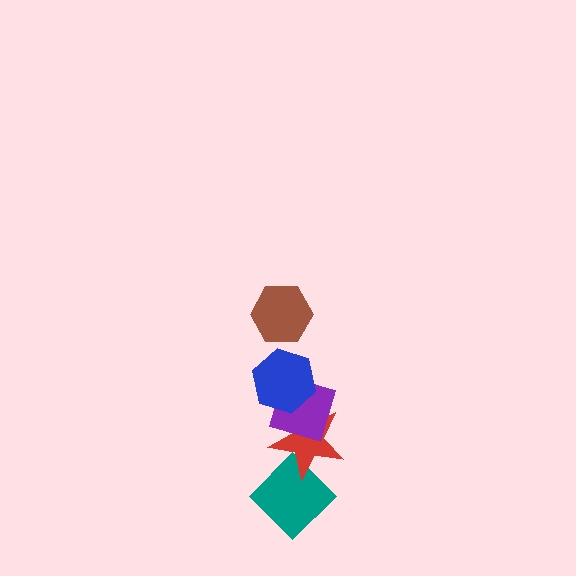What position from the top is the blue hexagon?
The blue hexagon is 2nd from the top.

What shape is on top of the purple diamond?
The blue hexagon is on top of the purple diamond.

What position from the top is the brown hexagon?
The brown hexagon is 1st from the top.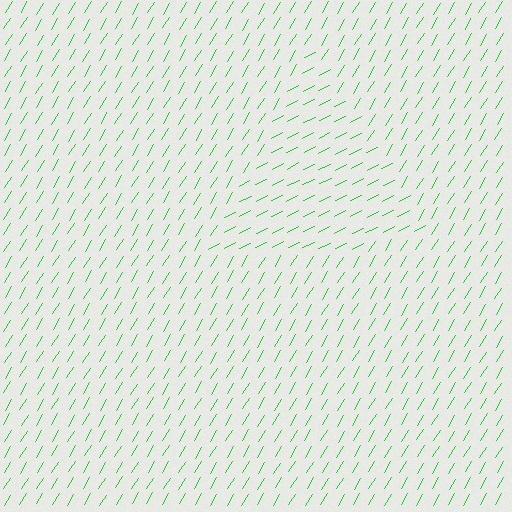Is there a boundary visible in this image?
Yes, there is a texture boundary formed by a change in line orientation.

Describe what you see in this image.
The image is filled with small green line segments. A triangle region in the image has lines oriented differently from the surrounding lines, creating a visible texture boundary.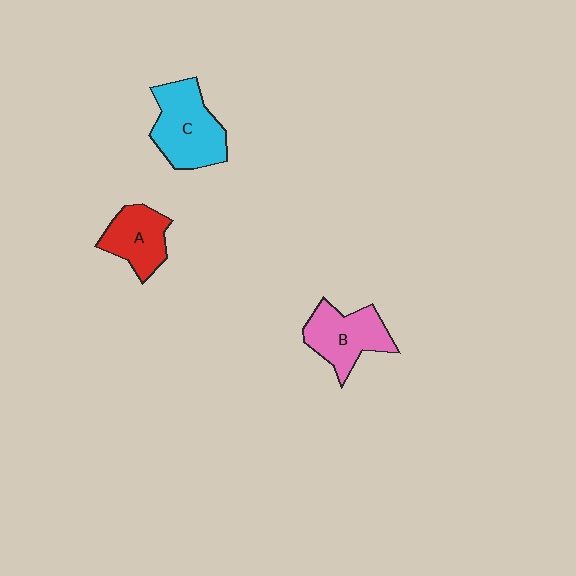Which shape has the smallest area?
Shape A (red).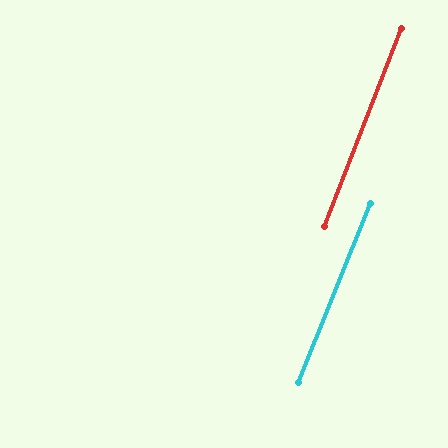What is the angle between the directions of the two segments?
Approximately 1 degree.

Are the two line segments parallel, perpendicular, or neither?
Parallel — their directions differ by only 0.7°.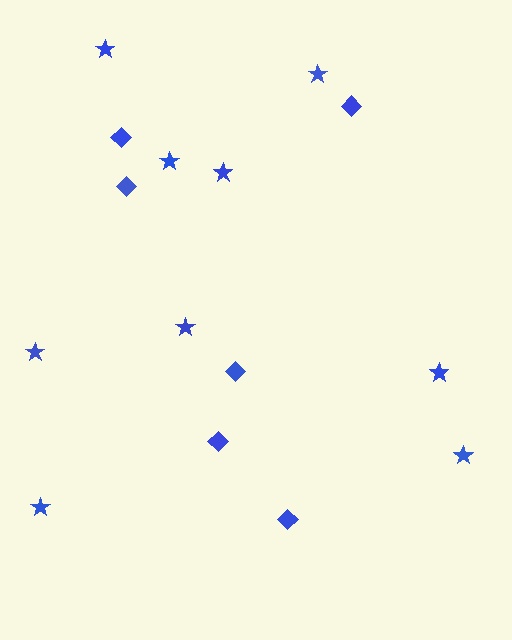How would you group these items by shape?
There are 2 groups: one group of stars (9) and one group of diamonds (6).